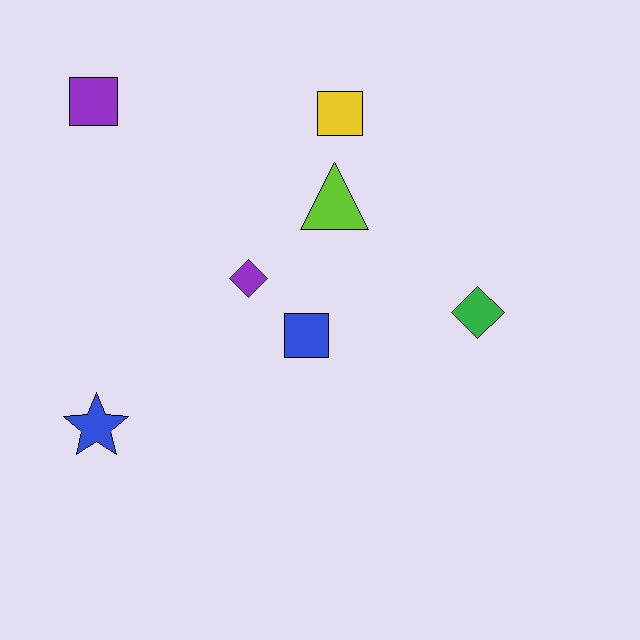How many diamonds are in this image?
There are 2 diamonds.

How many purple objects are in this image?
There are 2 purple objects.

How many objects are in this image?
There are 7 objects.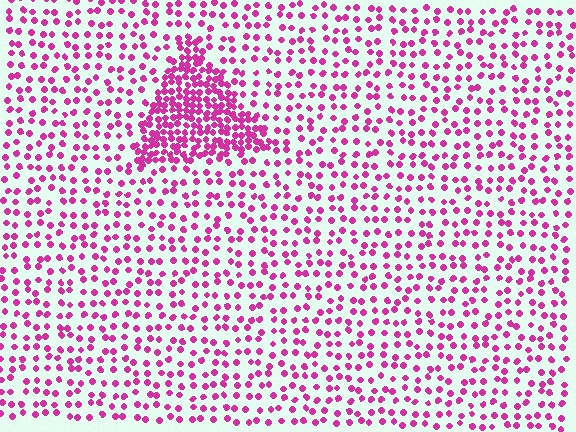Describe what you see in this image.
The image contains small magenta elements arranged at two different densities. A triangle-shaped region is visible where the elements are more densely packed than the surrounding area.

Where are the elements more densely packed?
The elements are more densely packed inside the triangle boundary.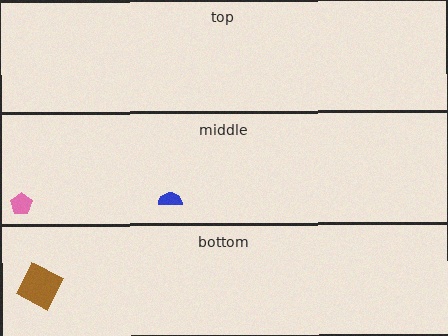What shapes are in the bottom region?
The brown square.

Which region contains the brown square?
The bottom region.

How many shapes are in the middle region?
2.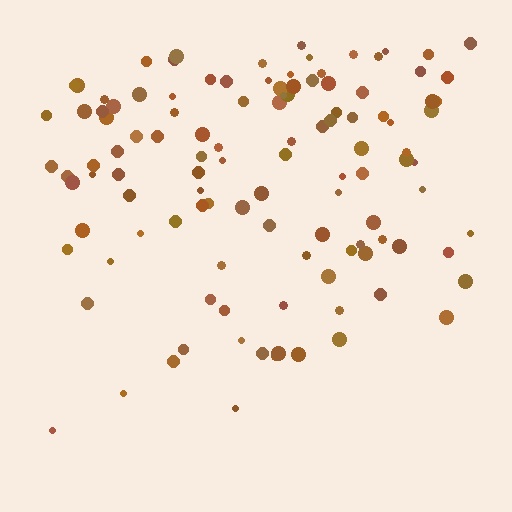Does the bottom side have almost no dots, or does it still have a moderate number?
Still a moderate number, just noticeably fewer than the top.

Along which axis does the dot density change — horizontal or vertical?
Vertical.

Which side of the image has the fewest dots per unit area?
The bottom.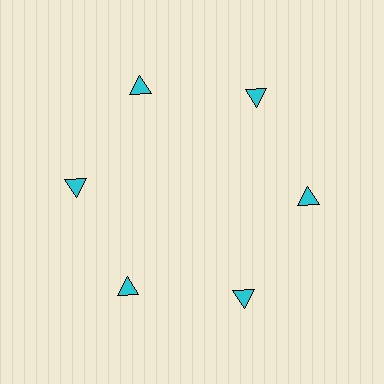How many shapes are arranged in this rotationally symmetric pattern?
There are 6 shapes, arranged in 6 groups of 1.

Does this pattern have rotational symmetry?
Yes, this pattern has 6-fold rotational symmetry. It looks the same after rotating 60 degrees around the center.